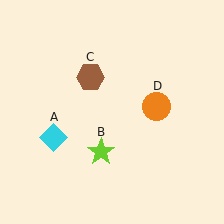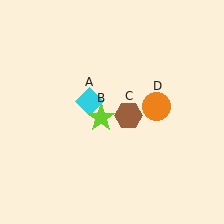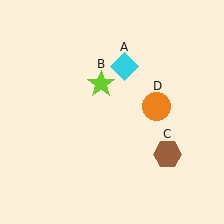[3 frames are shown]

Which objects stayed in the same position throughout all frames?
Orange circle (object D) remained stationary.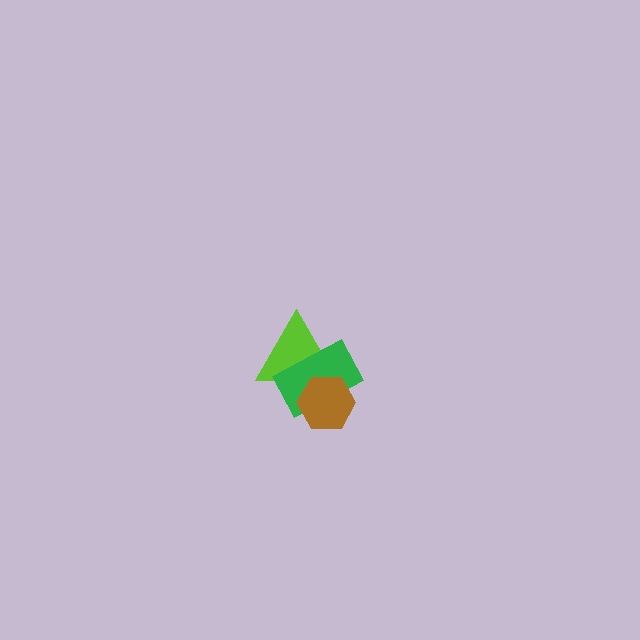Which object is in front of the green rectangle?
The brown hexagon is in front of the green rectangle.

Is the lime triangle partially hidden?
Yes, it is partially covered by another shape.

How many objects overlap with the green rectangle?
2 objects overlap with the green rectangle.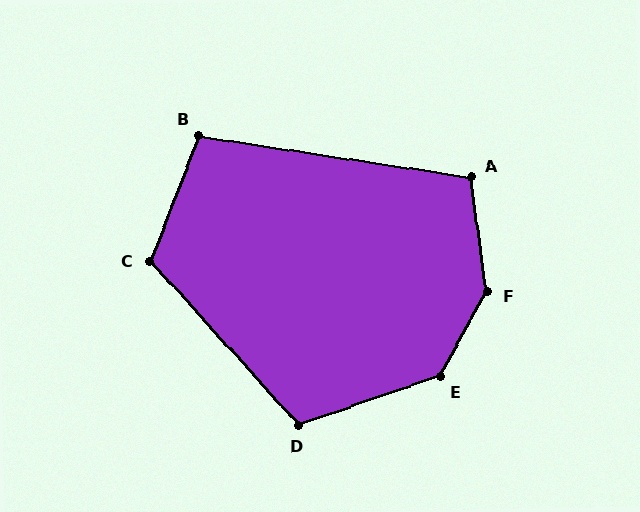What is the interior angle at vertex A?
Approximately 106 degrees (obtuse).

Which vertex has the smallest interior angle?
B, at approximately 103 degrees.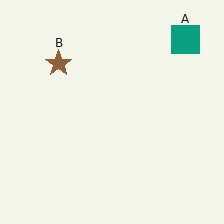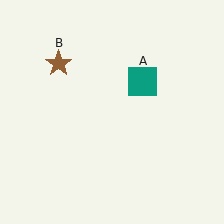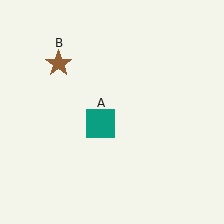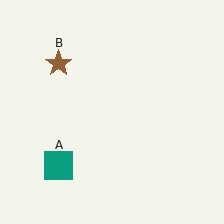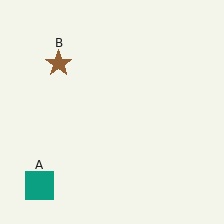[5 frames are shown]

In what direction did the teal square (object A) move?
The teal square (object A) moved down and to the left.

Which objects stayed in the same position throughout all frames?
Brown star (object B) remained stationary.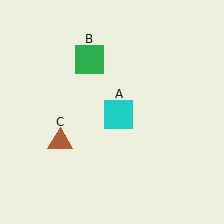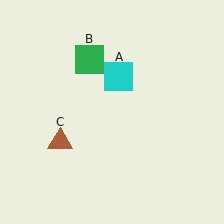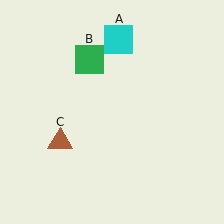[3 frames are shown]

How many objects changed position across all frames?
1 object changed position: cyan square (object A).